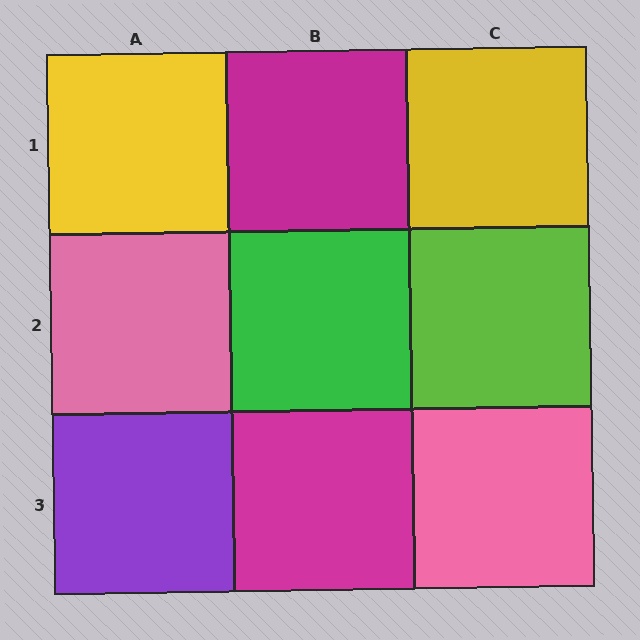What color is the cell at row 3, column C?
Pink.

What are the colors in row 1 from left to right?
Yellow, magenta, yellow.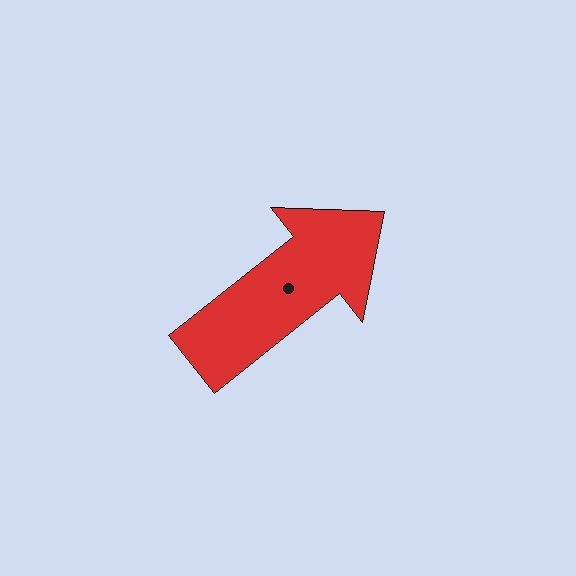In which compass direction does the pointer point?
Northeast.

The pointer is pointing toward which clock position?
Roughly 2 o'clock.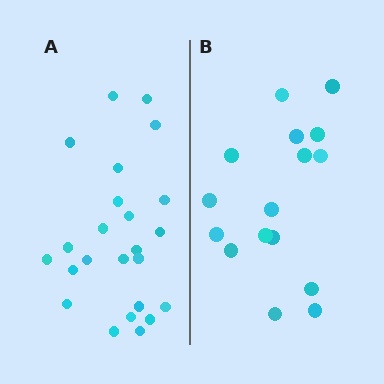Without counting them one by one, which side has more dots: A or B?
Region A (the left region) has more dots.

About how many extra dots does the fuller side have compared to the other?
Region A has roughly 8 or so more dots than region B.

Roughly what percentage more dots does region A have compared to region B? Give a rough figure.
About 50% more.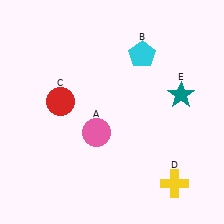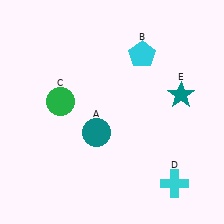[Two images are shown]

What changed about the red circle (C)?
In Image 1, C is red. In Image 2, it changed to green.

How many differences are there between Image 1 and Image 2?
There are 3 differences between the two images.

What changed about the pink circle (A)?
In Image 1, A is pink. In Image 2, it changed to teal.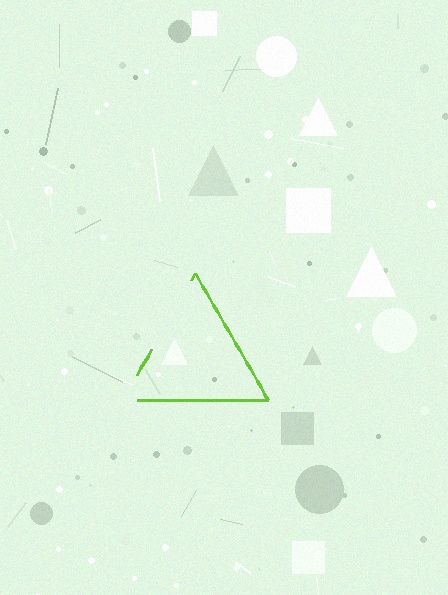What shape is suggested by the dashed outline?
The dashed outline suggests a triangle.